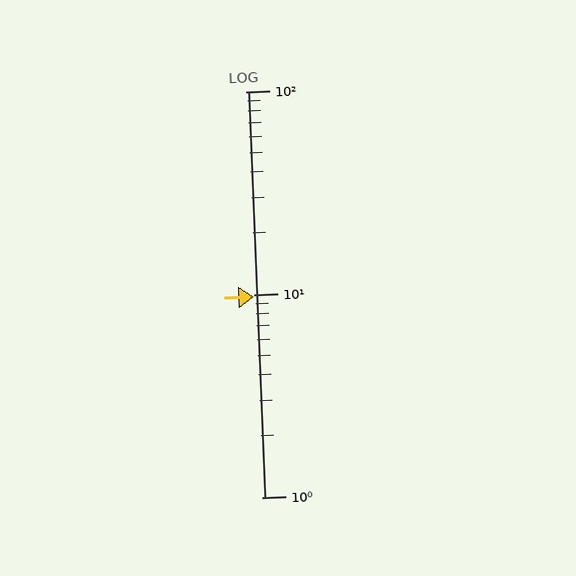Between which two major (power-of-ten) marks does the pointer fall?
The pointer is between 1 and 10.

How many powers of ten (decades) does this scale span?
The scale spans 2 decades, from 1 to 100.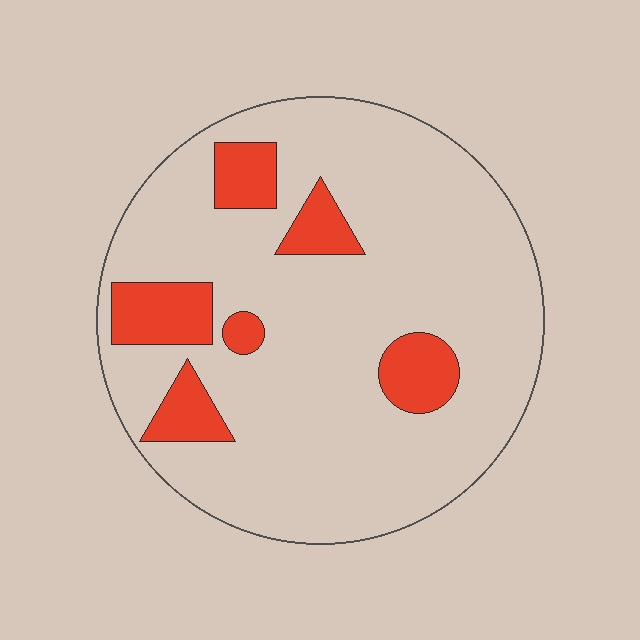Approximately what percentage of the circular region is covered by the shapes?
Approximately 15%.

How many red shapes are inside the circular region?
6.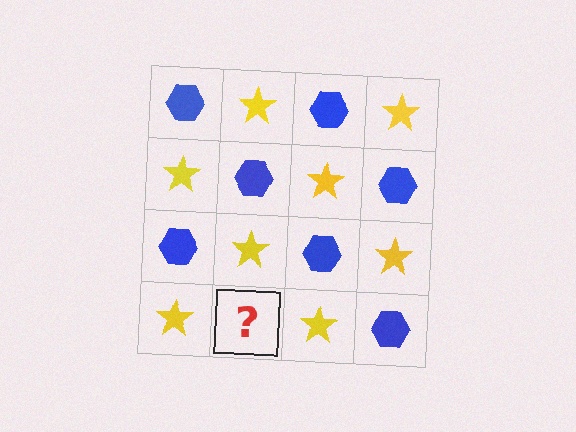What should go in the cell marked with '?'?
The missing cell should contain a blue hexagon.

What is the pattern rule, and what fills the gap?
The rule is that it alternates blue hexagon and yellow star in a checkerboard pattern. The gap should be filled with a blue hexagon.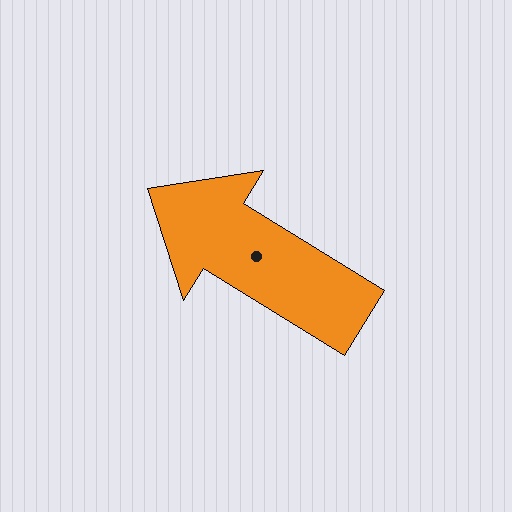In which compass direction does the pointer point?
Northwest.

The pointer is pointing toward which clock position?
Roughly 10 o'clock.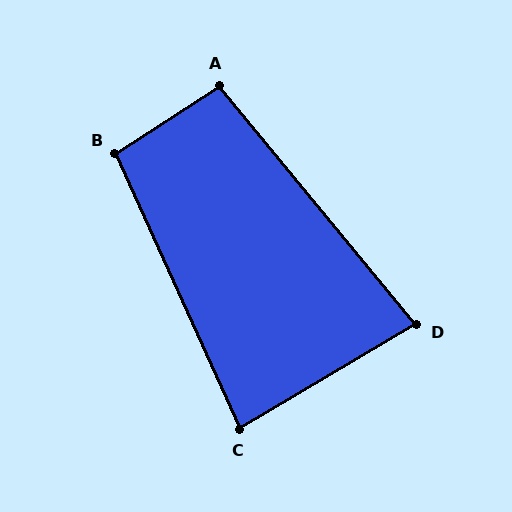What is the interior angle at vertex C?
Approximately 83 degrees (acute).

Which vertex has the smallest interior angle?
D, at approximately 81 degrees.